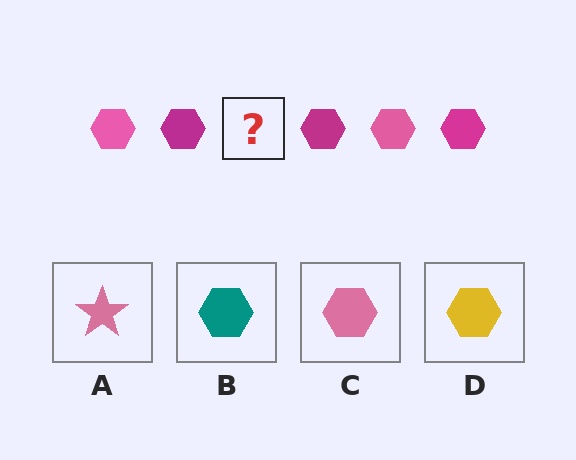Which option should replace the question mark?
Option C.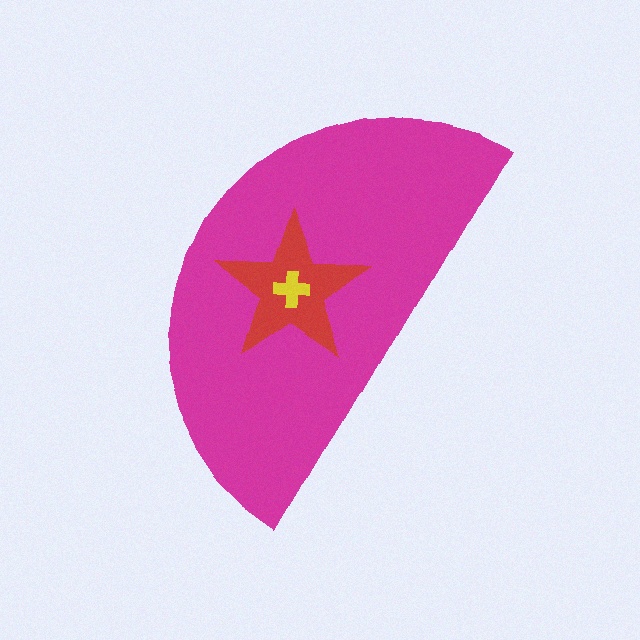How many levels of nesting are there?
3.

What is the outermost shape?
The magenta semicircle.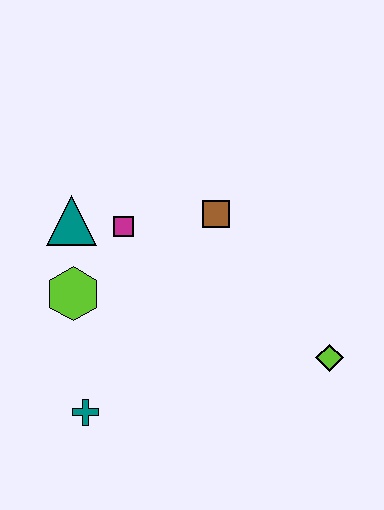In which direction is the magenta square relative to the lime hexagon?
The magenta square is above the lime hexagon.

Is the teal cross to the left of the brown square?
Yes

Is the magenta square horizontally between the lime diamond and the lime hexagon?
Yes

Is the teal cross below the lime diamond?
Yes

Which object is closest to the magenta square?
The teal triangle is closest to the magenta square.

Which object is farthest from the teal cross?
The lime diamond is farthest from the teal cross.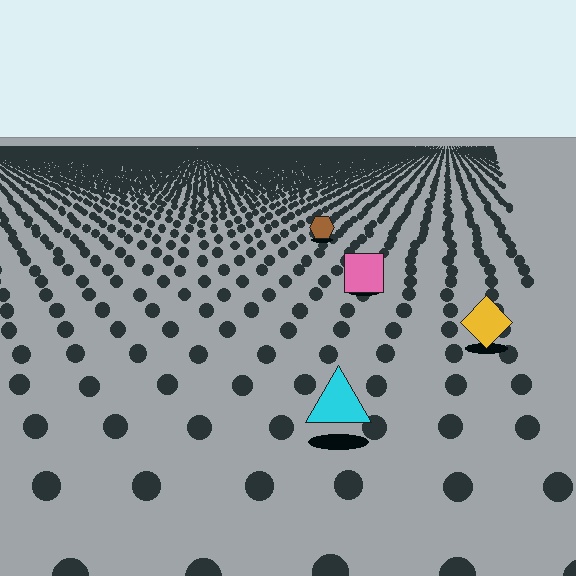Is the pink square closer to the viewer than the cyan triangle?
No. The cyan triangle is closer — you can tell from the texture gradient: the ground texture is coarser near it.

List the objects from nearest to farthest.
From nearest to farthest: the cyan triangle, the yellow diamond, the pink square, the brown hexagon.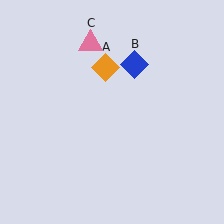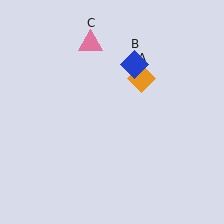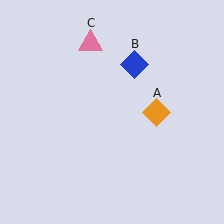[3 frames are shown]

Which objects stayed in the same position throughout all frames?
Blue diamond (object B) and pink triangle (object C) remained stationary.